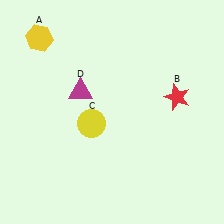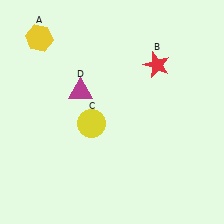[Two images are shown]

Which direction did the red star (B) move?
The red star (B) moved up.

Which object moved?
The red star (B) moved up.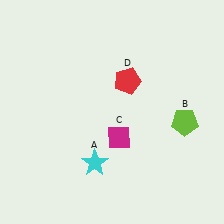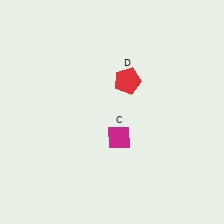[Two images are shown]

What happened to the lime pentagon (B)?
The lime pentagon (B) was removed in Image 2. It was in the bottom-right area of Image 1.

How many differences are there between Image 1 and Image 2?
There are 2 differences between the two images.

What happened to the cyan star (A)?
The cyan star (A) was removed in Image 2. It was in the bottom-left area of Image 1.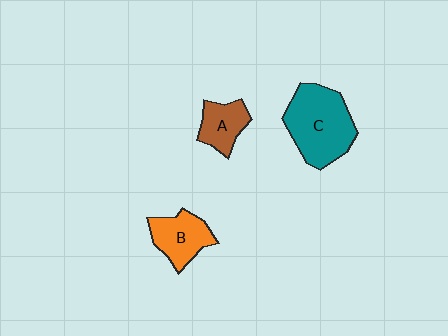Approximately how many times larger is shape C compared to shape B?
Approximately 1.7 times.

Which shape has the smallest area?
Shape A (brown).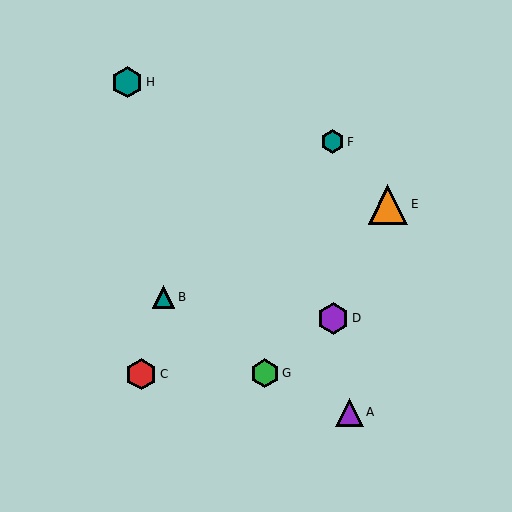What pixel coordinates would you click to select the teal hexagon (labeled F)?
Click at (332, 142) to select the teal hexagon F.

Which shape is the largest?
The orange triangle (labeled E) is the largest.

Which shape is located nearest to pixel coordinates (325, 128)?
The teal hexagon (labeled F) at (332, 142) is nearest to that location.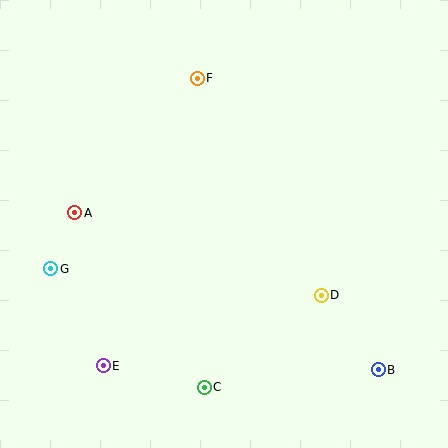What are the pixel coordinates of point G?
Point G is at (51, 269).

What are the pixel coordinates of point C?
Point C is at (204, 387).